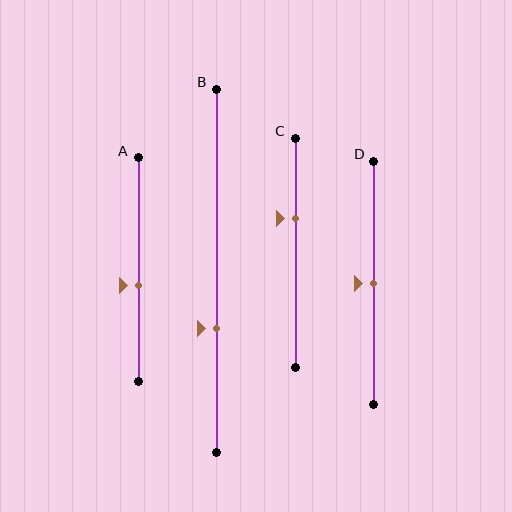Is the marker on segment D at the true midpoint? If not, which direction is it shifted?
Yes, the marker on segment D is at the true midpoint.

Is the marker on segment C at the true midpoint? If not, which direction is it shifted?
No, the marker on segment C is shifted upward by about 15% of the segment length.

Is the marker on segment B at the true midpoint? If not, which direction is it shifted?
No, the marker on segment B is shifted downward by about 16% of the segment length.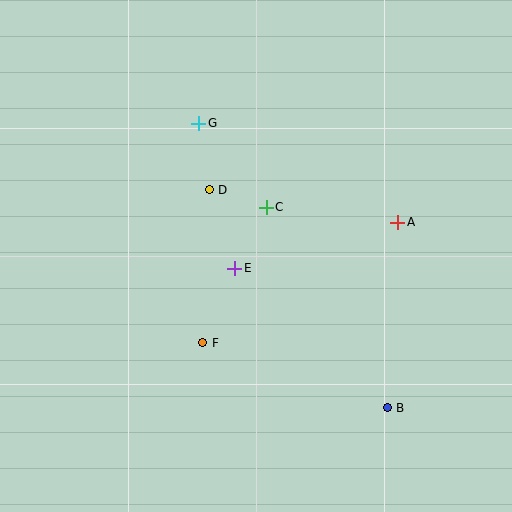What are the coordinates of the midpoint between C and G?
The midpoint between C and G is at (233, 165).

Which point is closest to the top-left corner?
Point G is closest to the top-left corner.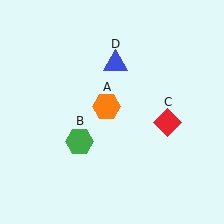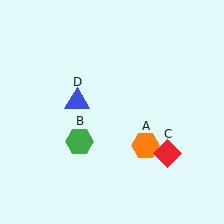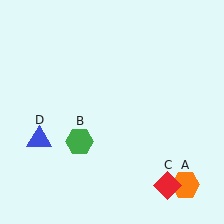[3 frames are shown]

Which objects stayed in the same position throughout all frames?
Green hexagon (object B) remained stationary.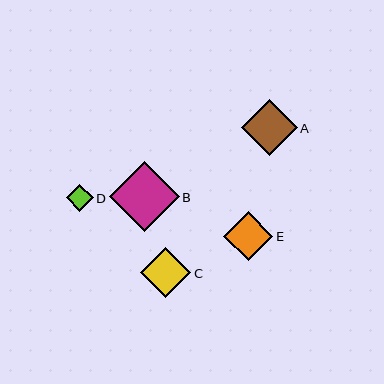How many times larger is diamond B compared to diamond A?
Diamond B is approximately 1.3 times the size of diamond A.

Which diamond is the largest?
Diamond B is the largest with a size of approximately 70 pixels.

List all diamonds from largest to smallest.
From largest to smallest: B, A, C, E, D.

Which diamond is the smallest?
Diamond D is the smallest with a size of approximately 27 pixels.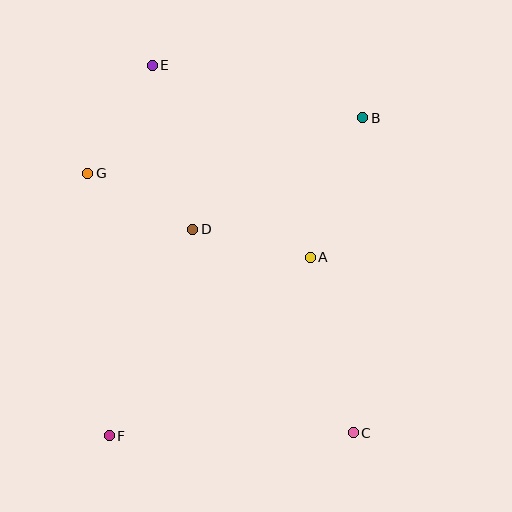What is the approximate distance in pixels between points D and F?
The distance between D and F is approximately 223 pixels.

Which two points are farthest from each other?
Points C and E are farthest from each other.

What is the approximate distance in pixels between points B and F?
The distance between B and F is approximately 407 pixels.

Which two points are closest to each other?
Points D and G are closest to each other.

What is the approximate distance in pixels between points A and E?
The distance between A and E is approximately 248 pixels.